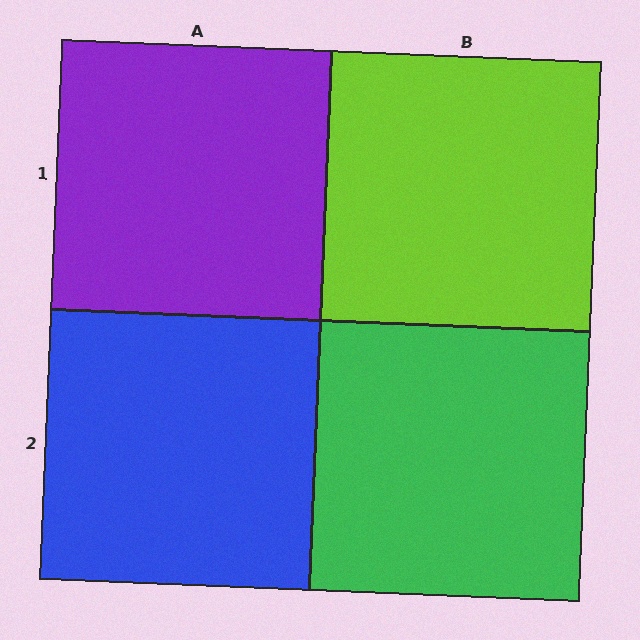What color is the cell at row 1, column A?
Purple.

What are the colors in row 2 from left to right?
Blue, green.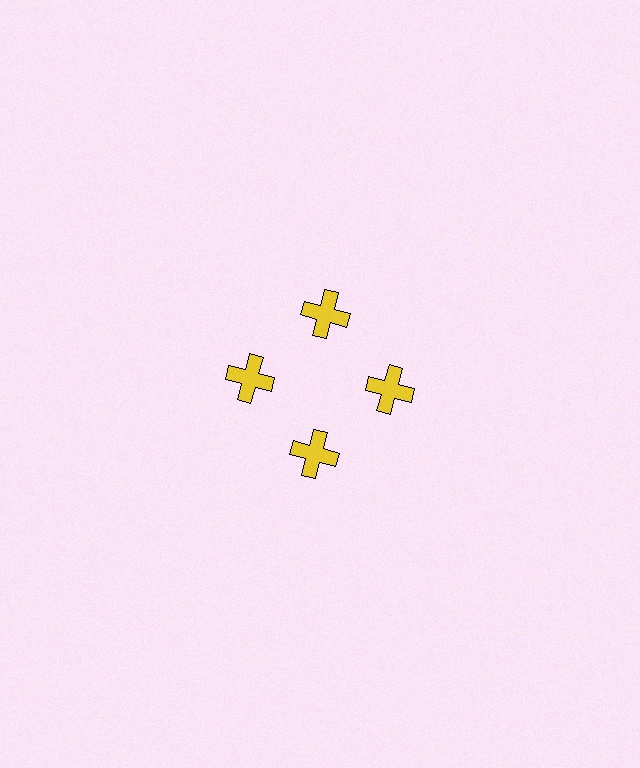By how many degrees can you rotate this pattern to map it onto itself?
The pattern maps onto itself every 90 degrees of rotation.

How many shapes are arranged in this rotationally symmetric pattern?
There are 4 shapes, arranged in 4 groups of 1.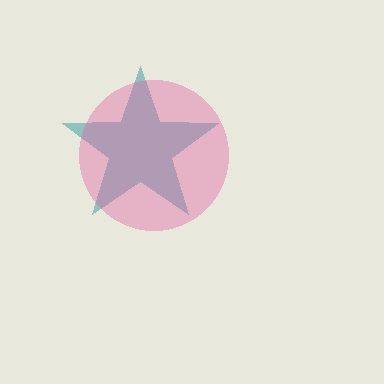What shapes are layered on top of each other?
The layered shapes are: a teal star, a pink circle.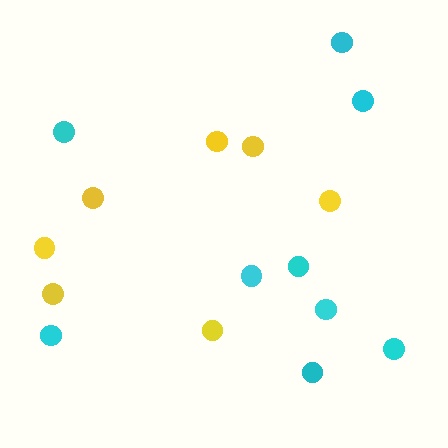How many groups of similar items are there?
There are 2 groups: one group of cyan circles (9) and one group of yellow circles (7).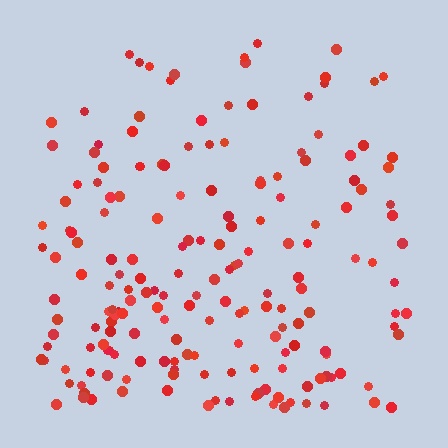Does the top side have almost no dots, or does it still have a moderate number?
Still a moderate number, just noticeably fewer than the bottom.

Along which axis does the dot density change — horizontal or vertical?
Vertical.